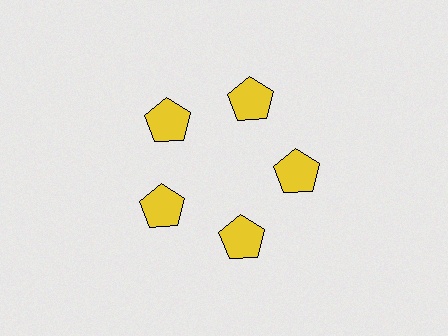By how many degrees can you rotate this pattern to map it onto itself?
The pattern maps onto itself every 72 degrees of rotation.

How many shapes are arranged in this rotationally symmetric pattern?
There are 5 shapes, arranged in 5 groups of 1.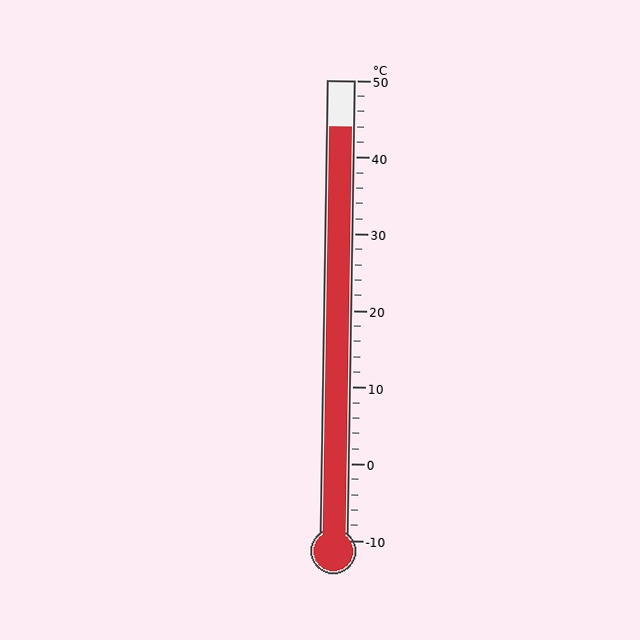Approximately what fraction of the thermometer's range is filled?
The thermometer is filled to approximately 90% of its range.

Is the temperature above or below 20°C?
The temperature is above 20°C.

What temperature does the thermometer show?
The thermometer shows approximately 44°C.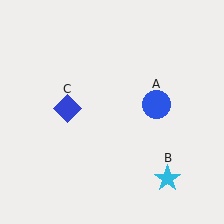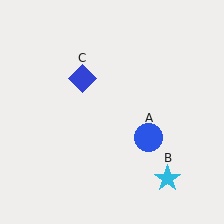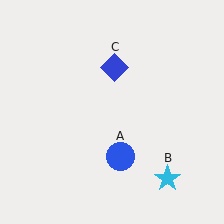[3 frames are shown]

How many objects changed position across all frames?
2 objects changed position: blue circle (object A), blue diamond (object C).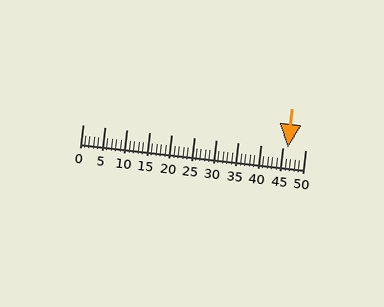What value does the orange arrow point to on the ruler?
The orange arrow points to approximately 46.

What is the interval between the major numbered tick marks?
The major tick marks are spaced 5 units apart.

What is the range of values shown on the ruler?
The ruler shows values from 0 to 50.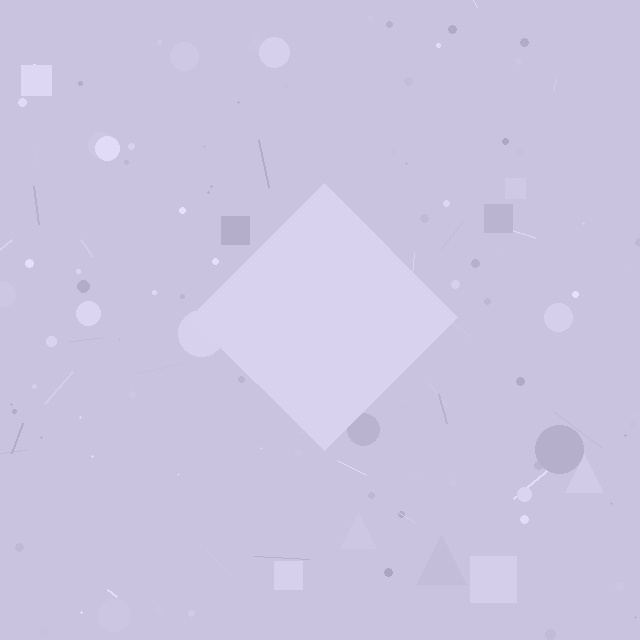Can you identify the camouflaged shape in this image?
The camouflaged shape is a diamond.